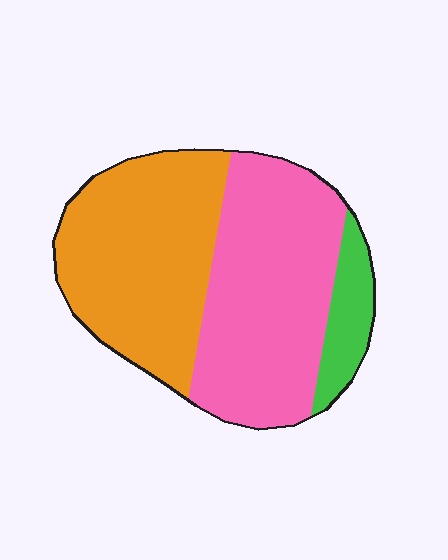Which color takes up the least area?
Green, at roughly 10%.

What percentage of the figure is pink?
Pink covers roughly 45% of the figure.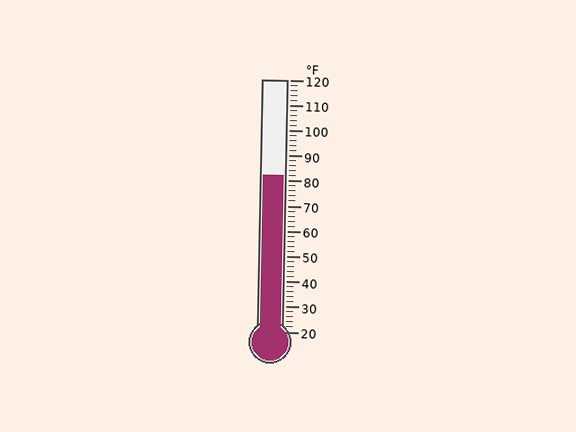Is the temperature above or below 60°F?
The temperature is above 60°F.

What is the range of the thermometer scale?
The thermometer scale ranges from 20°F to 120°F.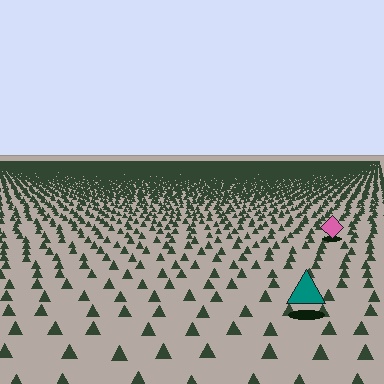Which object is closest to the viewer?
The teal triangle is closest. The texture marks near it are larger and more spread out.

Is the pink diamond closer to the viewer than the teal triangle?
No. The teal triangle is closer — you can tell from the texture gradient: the ground texture is coarser near it.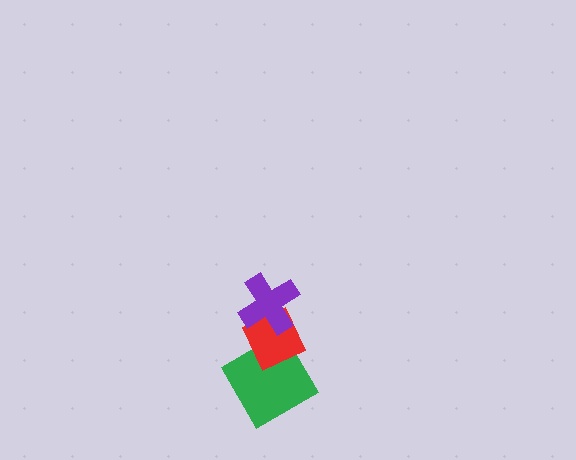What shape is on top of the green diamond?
The red diamond is on top of the green diamond.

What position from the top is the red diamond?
The red diamond is 2nd from the top.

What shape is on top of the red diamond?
The purple cross is on top of the red diamond.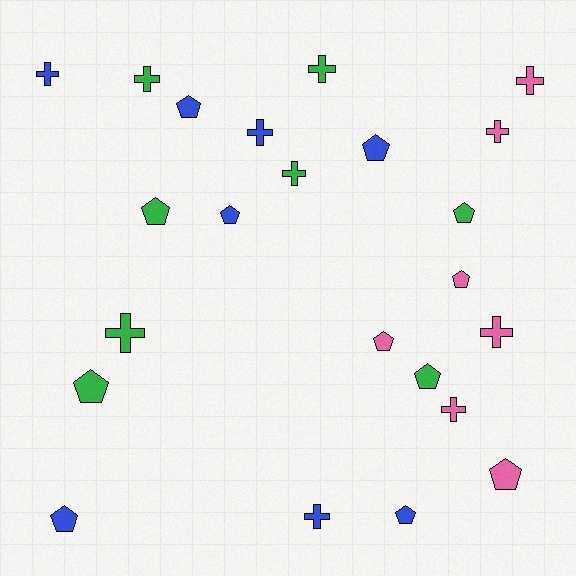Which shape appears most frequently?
Pentagon, with 12 objects.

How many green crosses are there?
There are 4 green crosses.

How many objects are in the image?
There are 23 objects.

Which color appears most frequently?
Green, with 8 objects.